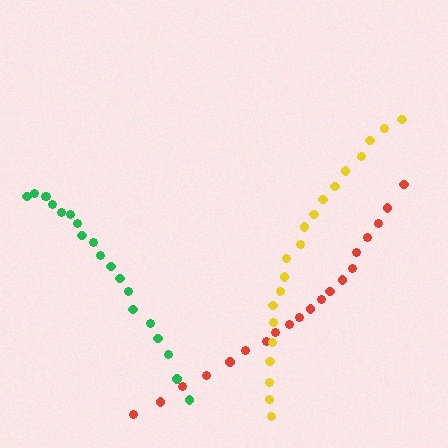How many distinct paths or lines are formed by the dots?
There are 3 distinct paths.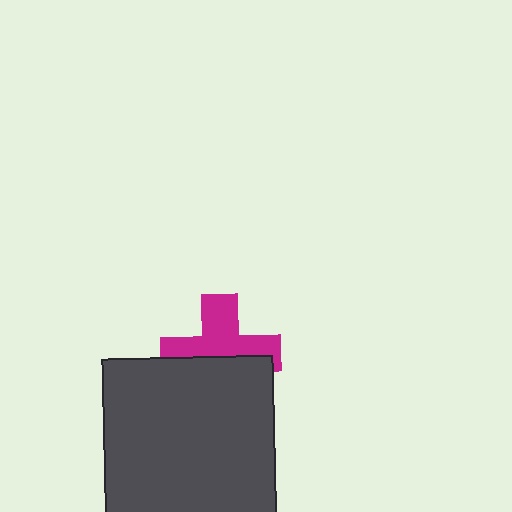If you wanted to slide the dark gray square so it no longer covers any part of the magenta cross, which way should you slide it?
Slide it down — that is the most direct way to separate the two shapes.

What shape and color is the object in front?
The object in front is a dark gray square.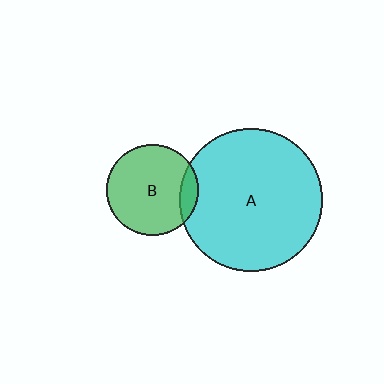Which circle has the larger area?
Circle A (cyan).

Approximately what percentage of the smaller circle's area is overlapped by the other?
Approximately 10%.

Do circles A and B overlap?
Yes.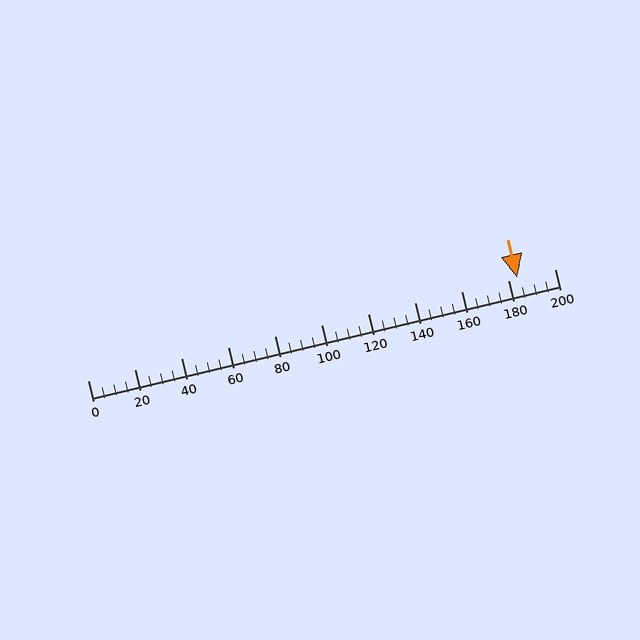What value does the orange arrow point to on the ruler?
The orange arrow points to approximately 184.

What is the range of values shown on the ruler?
The ruler shows values from 0 to 200.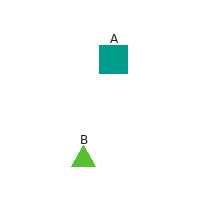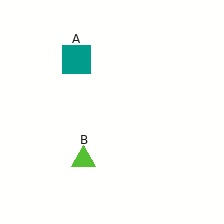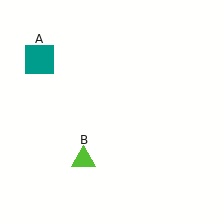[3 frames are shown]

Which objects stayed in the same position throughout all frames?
Lime triangle (object B) remained stationary.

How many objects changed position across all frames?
1 object changed position: teal square (object A).